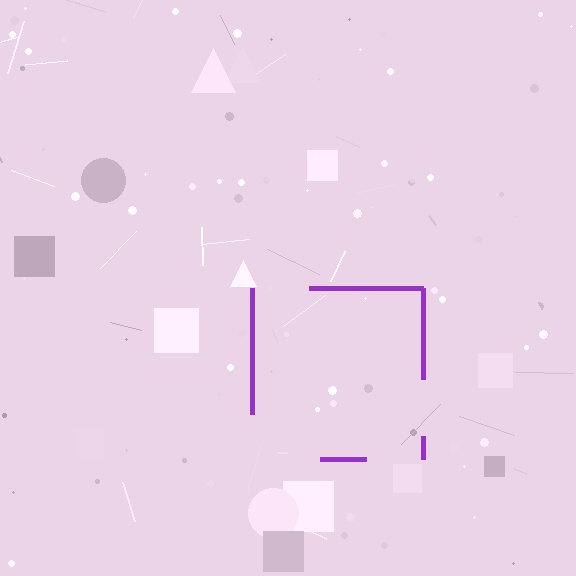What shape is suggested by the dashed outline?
The dashed outline suggests a square.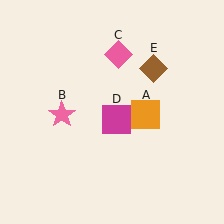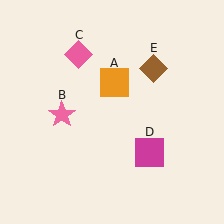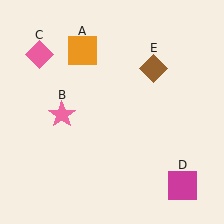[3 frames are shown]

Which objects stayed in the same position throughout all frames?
Pink star (object B) and brown diamond (object E) remained stationary.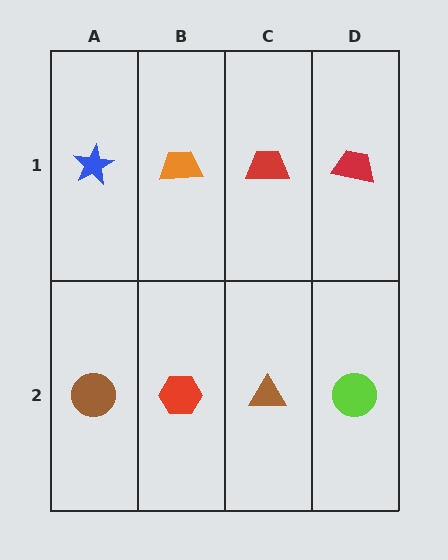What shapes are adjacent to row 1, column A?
A brown circle (row 2, column A), an orange trapezoid (row 1, column B).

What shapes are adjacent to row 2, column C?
A red trapezoid (row 1, column C), a red hexagon (row 2, column B), a lime circle (row 2, column D).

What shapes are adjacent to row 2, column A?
A blue star (row 1, column A), a red hexagon (row 2, column B).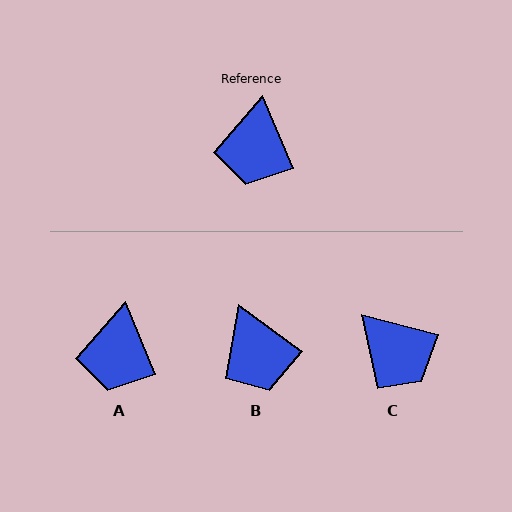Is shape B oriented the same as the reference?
No, it is off by about 31 degrees.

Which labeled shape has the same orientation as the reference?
A.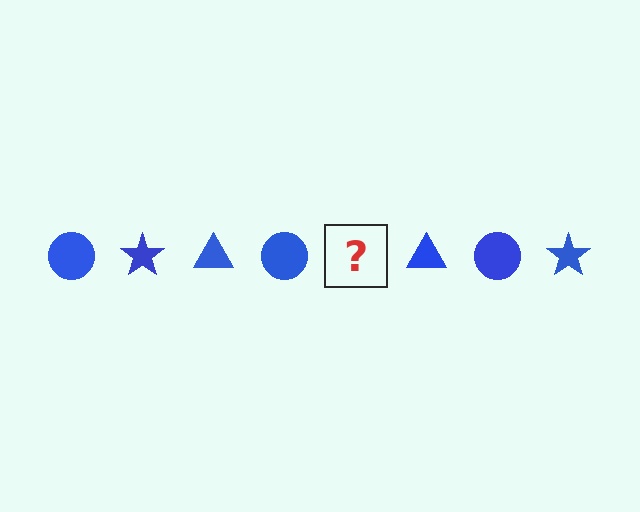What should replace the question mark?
The question mark should be replaced with a blue star.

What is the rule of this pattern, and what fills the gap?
The rule is that the pattern cycles through circle, star, triangle shapes in blue. The gap should be filled with a blue star.